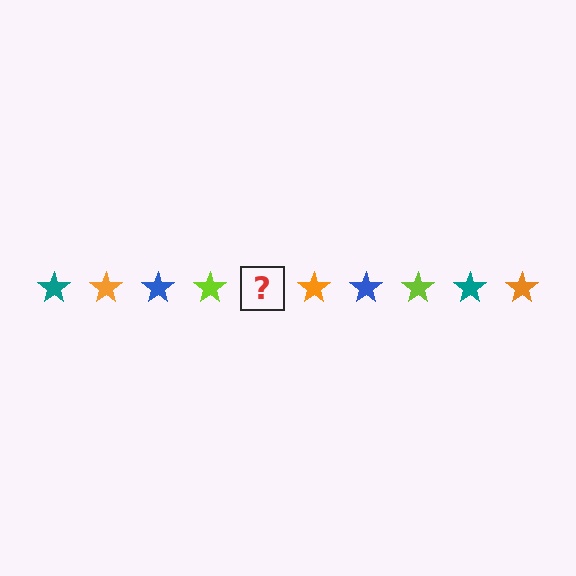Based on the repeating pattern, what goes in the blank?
The blank should be a teal star.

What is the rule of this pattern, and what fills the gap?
The rule is that the pattern cycles through teal, orange, blue, lime stars. The gap should be filled with a teal star.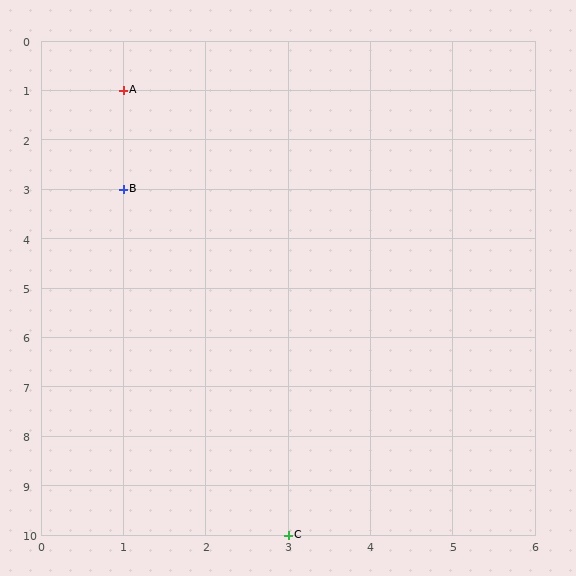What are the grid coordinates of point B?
Point B is at grid coordinates (1, 3).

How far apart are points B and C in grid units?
Points B and C are 2 columns and 7 rows apart (about 7.3 grid units diagonally).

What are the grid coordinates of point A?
Point A is at grid coordinates (1, 1).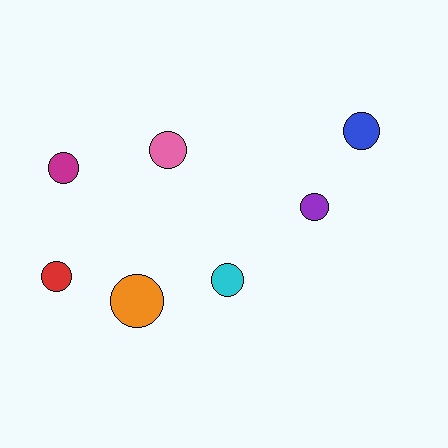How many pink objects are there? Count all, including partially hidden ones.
There is 1 pink object.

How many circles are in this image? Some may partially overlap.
There are 7 circles.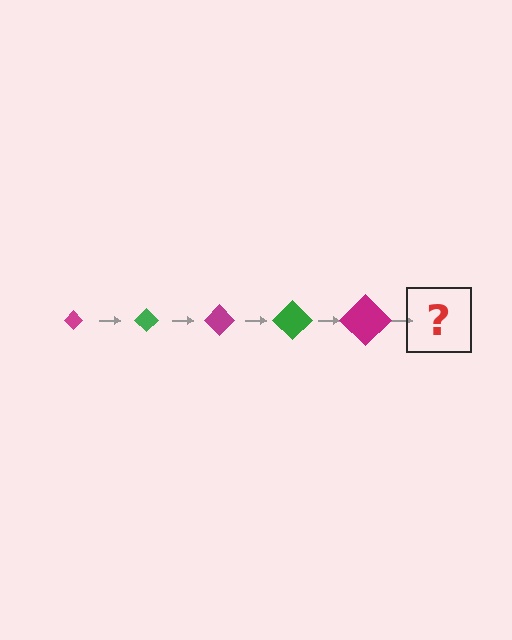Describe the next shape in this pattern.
It should be a green diamond, larger than the previous one.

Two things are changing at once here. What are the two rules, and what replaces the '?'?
The two rules are that the diamond grows larger each step and the color cycles through magenta and green. The '?' should be a green diamond, larger than the previous one.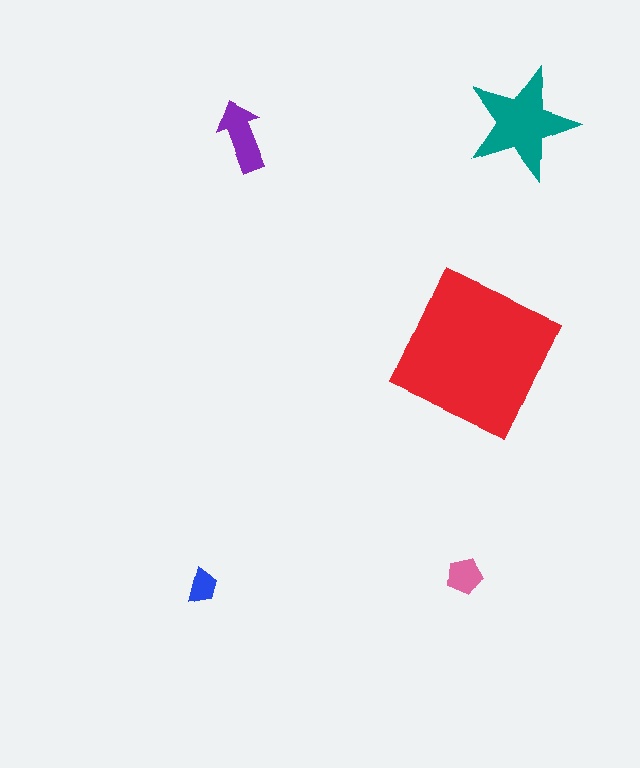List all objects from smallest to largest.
The blue trapezoid, the pink pentagon, the purple arrow, the teal star, the red square.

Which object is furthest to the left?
The blue trapezoid is leftmost.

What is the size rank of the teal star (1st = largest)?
2nd.